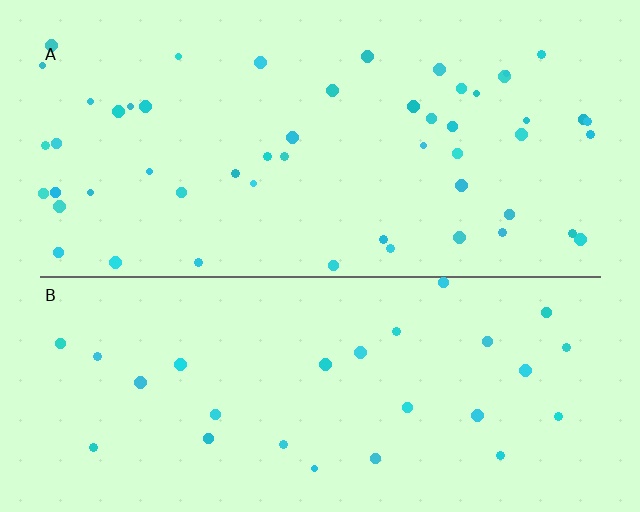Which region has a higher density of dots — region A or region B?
A (the top).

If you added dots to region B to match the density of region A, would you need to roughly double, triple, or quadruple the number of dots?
Approximately double.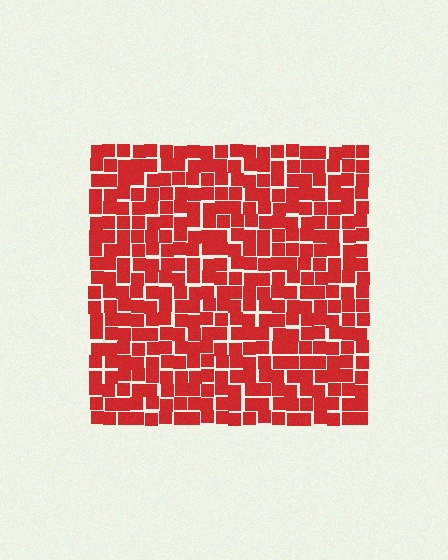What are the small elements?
The small elements are squares.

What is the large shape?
The large shape is a square.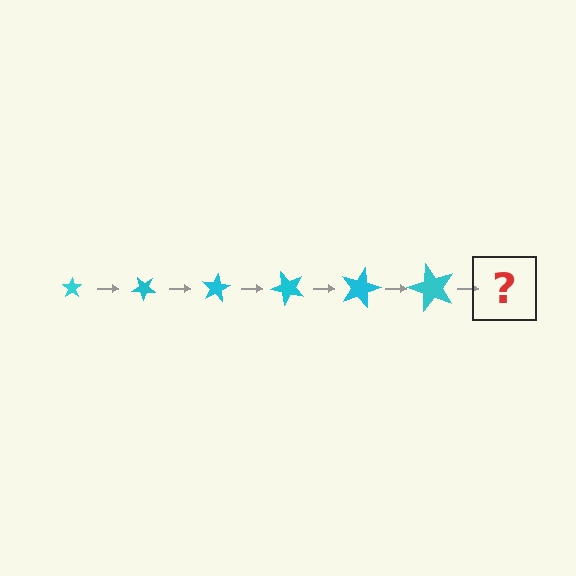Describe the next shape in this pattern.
It should be a star, larger than the previous one and rotated 240 degrees from the start.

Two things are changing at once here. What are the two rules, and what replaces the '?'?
The two rules are that the star grows larger each step and it rotates 40 degrees each step. The '?' should be a star, larger than the previous one and rotated 240 degrees from the start.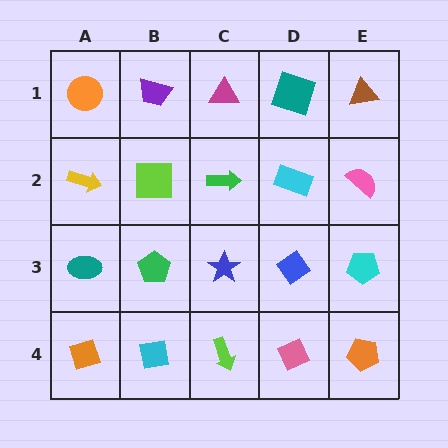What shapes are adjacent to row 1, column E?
A pink semicircle (row 2, column E), a teal square (row 1, column D).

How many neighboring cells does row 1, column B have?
3.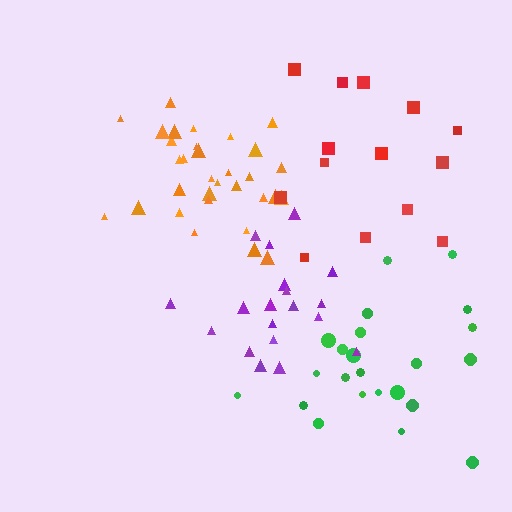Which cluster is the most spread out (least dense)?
Red.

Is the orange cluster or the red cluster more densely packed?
Orange.